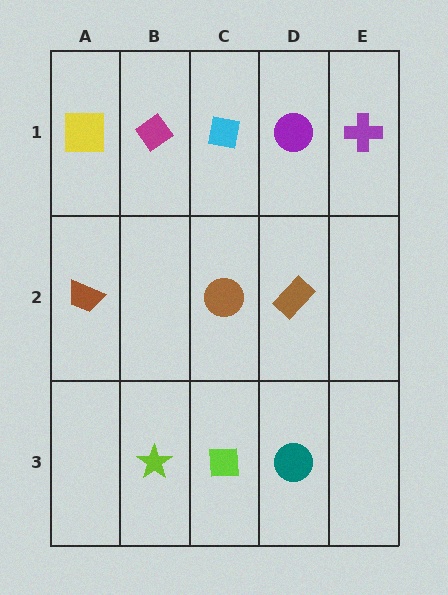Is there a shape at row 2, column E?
No, that cell is empty.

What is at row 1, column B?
A magenta diamond.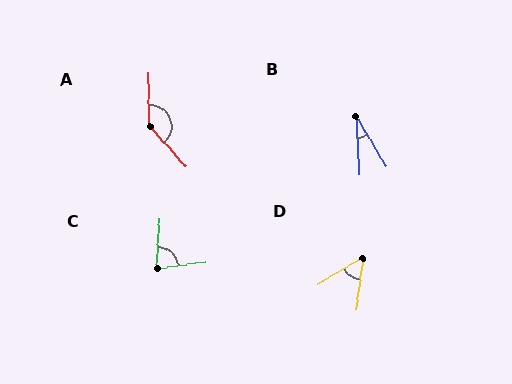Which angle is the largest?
A, at approximately 139 degrees.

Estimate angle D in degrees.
Approximately 51 degrees.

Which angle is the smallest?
B, at approximately 28 degrees.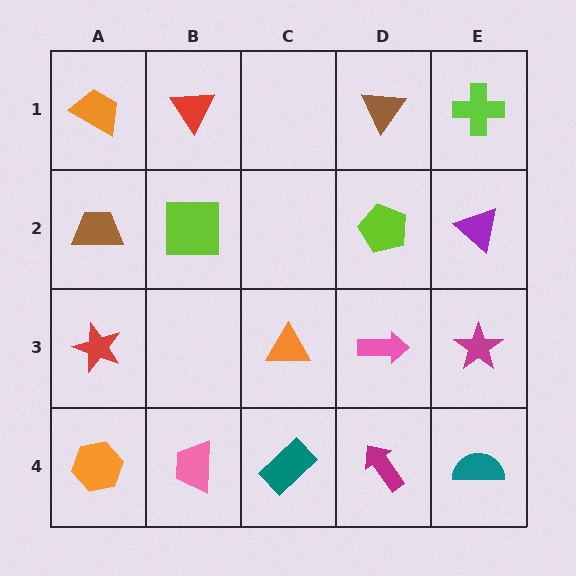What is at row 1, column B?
A red triangle.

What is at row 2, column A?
A brown trapezoid.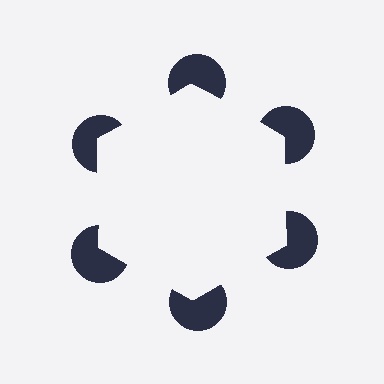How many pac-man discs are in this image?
There are 6 — one at each vertex of the illusory hexagon.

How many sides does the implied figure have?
6 sides.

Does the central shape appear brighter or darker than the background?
It typically appears slightly brighter than the background, even though no actual brightness change is drawn.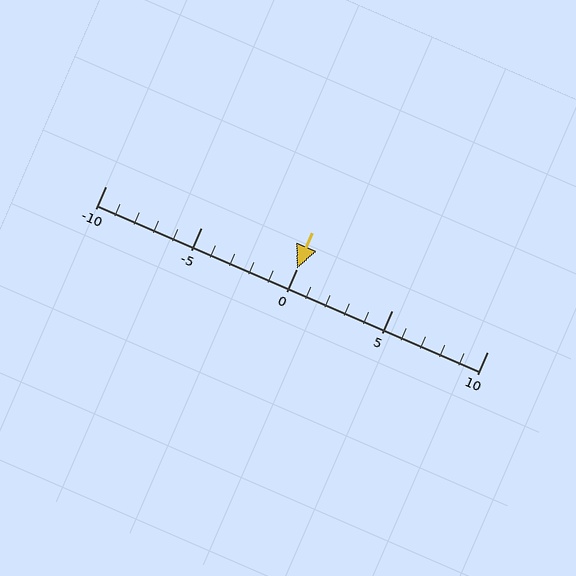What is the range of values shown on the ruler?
The ruler shows values from -10 to 10.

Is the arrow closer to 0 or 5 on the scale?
The arrow is closer to 0.